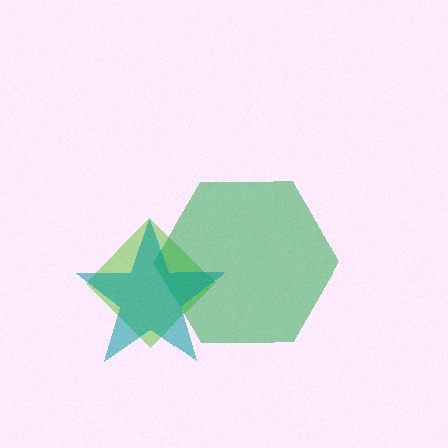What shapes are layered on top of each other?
The layered shapes are: a lime diamond, a green hexagon, a teal star.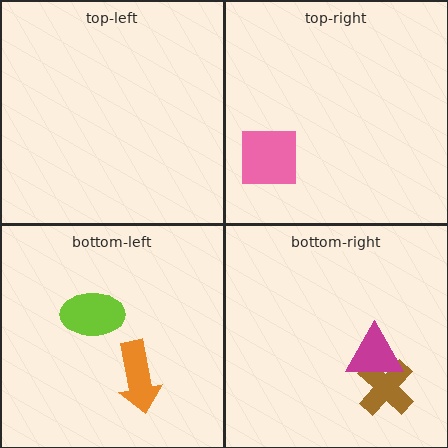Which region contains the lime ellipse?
The bottom-left region.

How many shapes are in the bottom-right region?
2.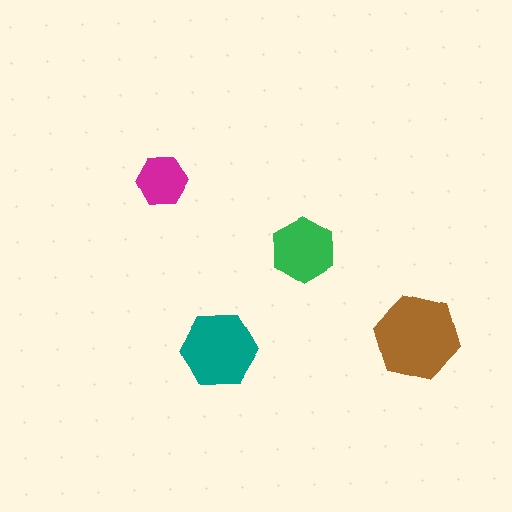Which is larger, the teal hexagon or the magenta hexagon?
The teal one.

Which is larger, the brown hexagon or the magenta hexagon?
The brown one.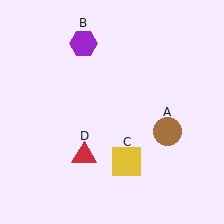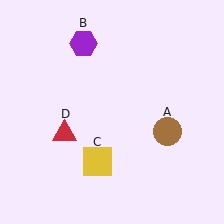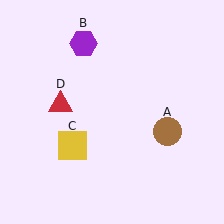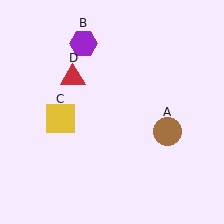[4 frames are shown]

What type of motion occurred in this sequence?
The yellow square (object C), red triangle (object D) rotated clockwise around the center of the scene.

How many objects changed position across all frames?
2 objects changed position: yellow square (object C), red triangle (object D).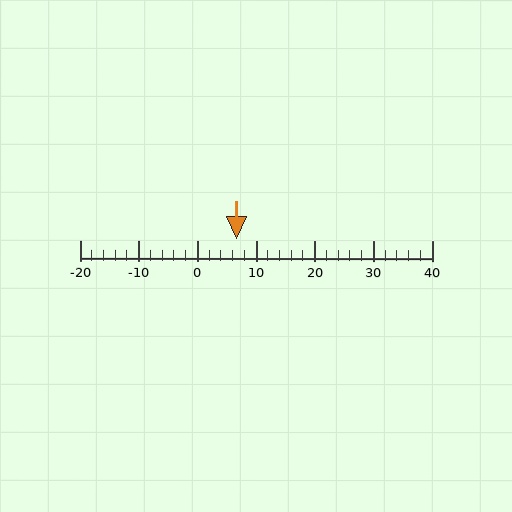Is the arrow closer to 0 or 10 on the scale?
The arrow is closer to 10.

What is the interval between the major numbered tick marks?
The major tick marks are spaced 10 units apart.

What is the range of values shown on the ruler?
The ruler shows values from -20 to 40.